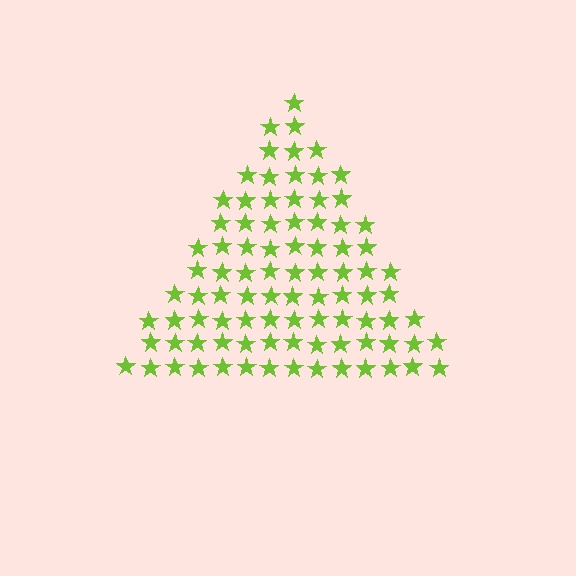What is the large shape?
The large shape is a triangle.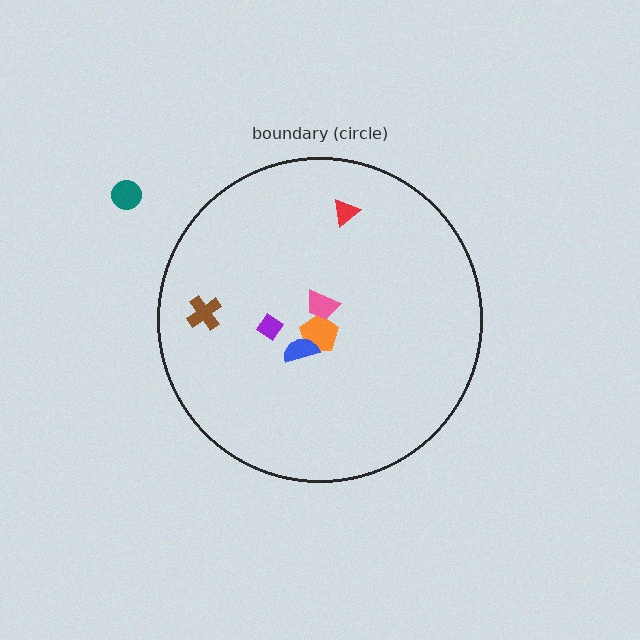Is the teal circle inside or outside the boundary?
Outside.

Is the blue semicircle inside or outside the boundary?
Inside.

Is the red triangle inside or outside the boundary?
Inside.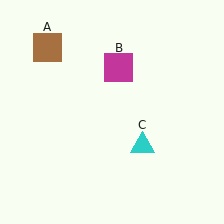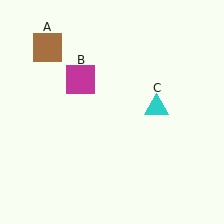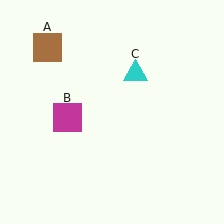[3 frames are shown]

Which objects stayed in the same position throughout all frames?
Brown square (object A) remained stationary.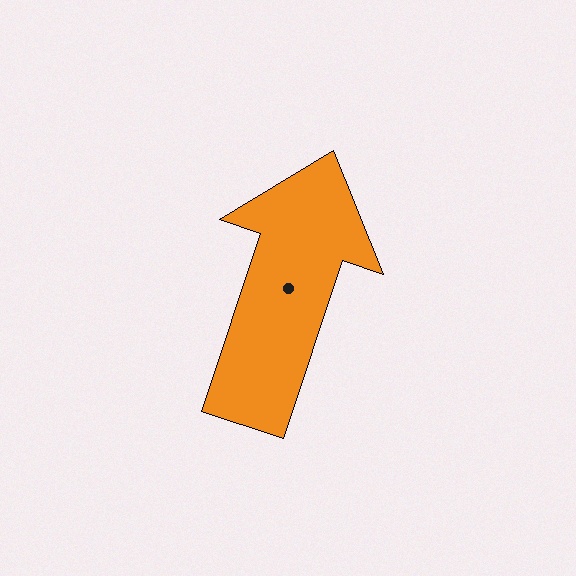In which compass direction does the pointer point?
North.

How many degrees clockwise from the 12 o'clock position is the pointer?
Approximately 18 degrees.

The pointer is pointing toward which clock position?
Roughly 1 o'clock.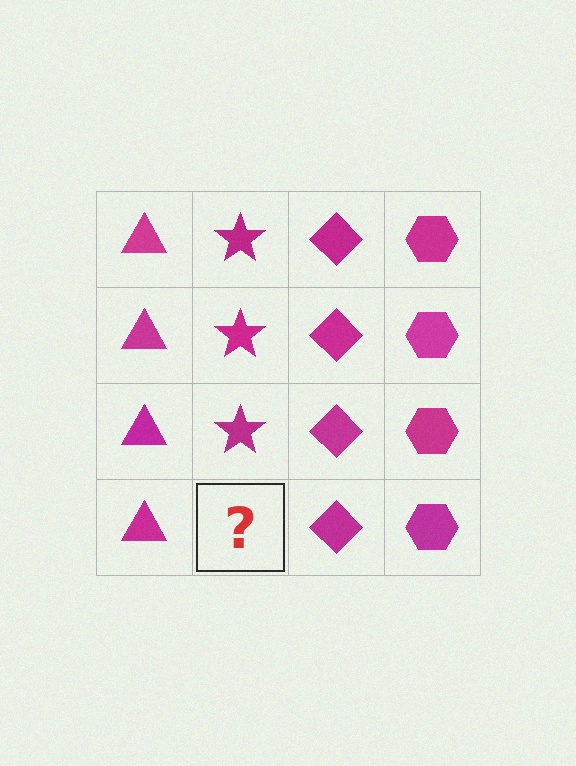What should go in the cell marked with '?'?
The missing cell should contain a magenta star.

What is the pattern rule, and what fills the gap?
The rule is that each column has a consistent shape. The gap should be filled with a magenta star.